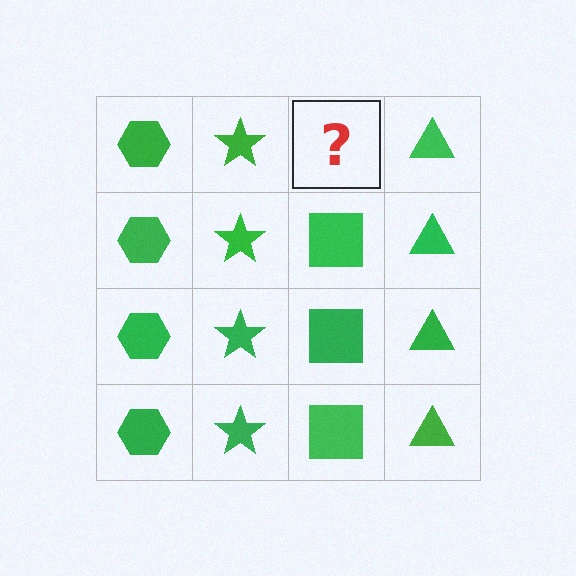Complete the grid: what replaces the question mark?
The question mark should be replaced with a green square.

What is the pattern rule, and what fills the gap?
The rule is that each column has a consistent shape. The gap should be filled with a green square.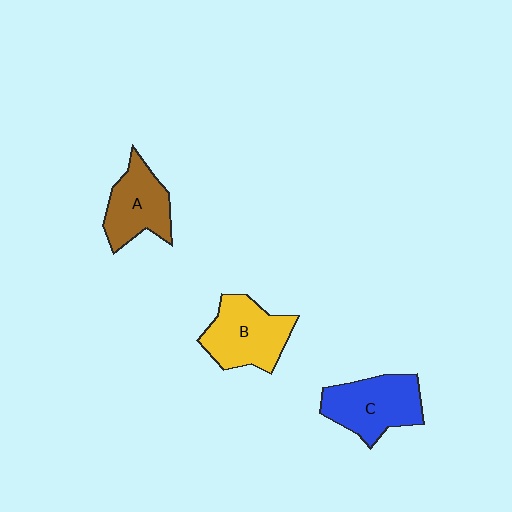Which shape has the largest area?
Shape C (blue).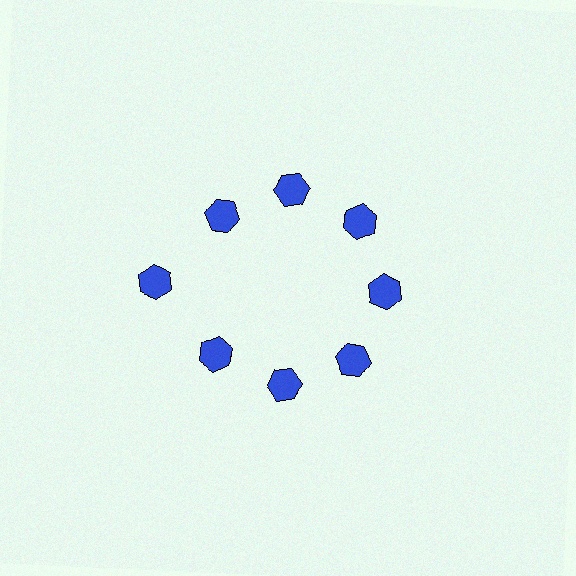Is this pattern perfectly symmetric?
No. The 8 blue hexagons are arranged in a ring, but one element near the 9 o'clock position is pushed outward from the center, breaking the 8-fold rotational symmetry.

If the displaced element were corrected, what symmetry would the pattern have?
It would have 8-fold rotational symmetry — the pattern would map onto itself every 45 degrees.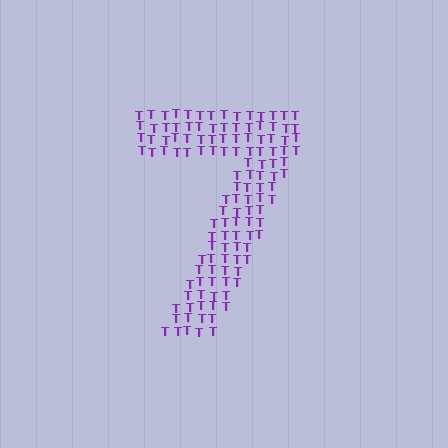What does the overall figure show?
The overall figure shows the digit 7.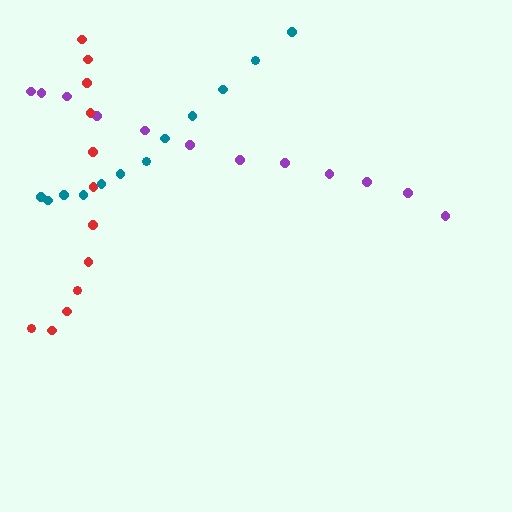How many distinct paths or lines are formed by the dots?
There are 3 distinct paths.